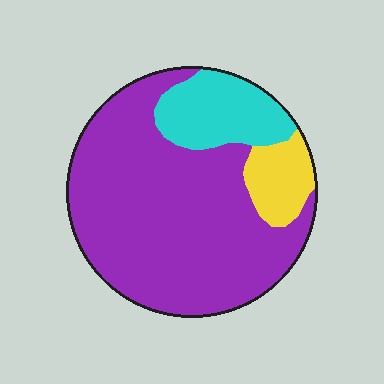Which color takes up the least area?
Yellow, at roughly 10%.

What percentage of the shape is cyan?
Cyan covers around 15% of the shape.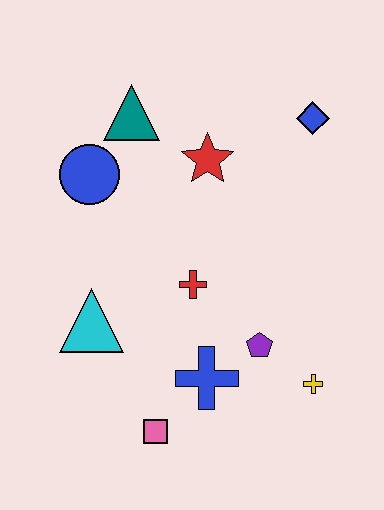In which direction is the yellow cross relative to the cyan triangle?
The yellow cross is to the right of the cyan triangle.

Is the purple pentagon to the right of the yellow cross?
No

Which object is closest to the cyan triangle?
The red cross is closest to the cyan triangle.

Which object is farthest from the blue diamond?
The pink square is farthest from the blue diamond.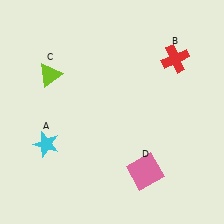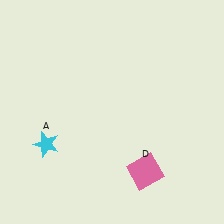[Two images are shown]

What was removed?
The red cross (B), the lime triangle (C) were removed in Image 2.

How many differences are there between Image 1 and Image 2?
There are 2 differences between the two images.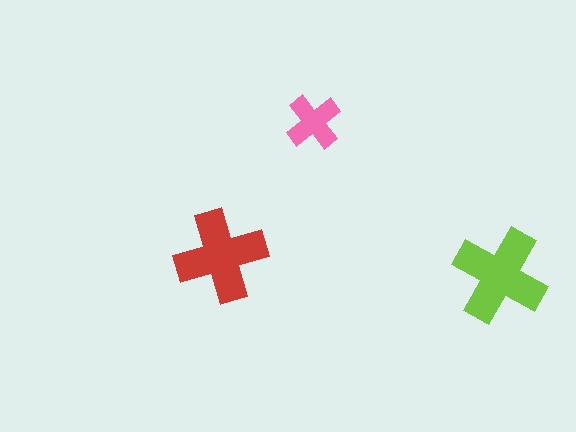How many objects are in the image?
There are 3 objects in the image.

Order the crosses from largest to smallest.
the lime one, the red one, the pink one.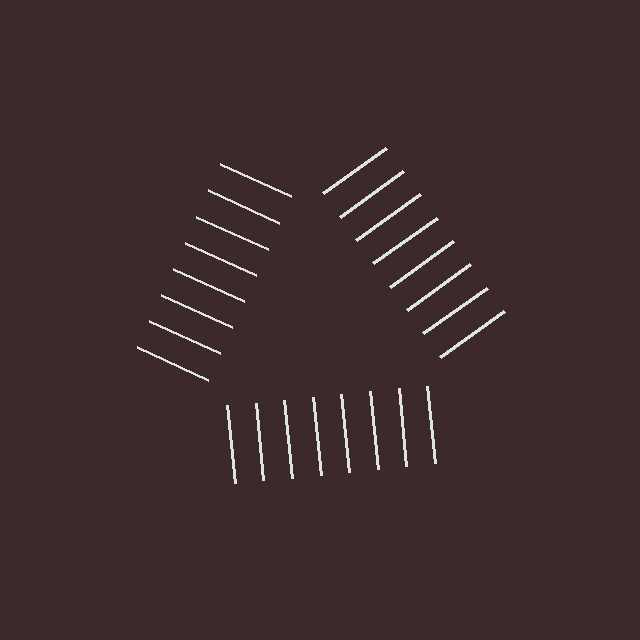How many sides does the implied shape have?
3 sides — the line-ends trace a triangle.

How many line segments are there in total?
24 — 8 along each of the 3 edges.